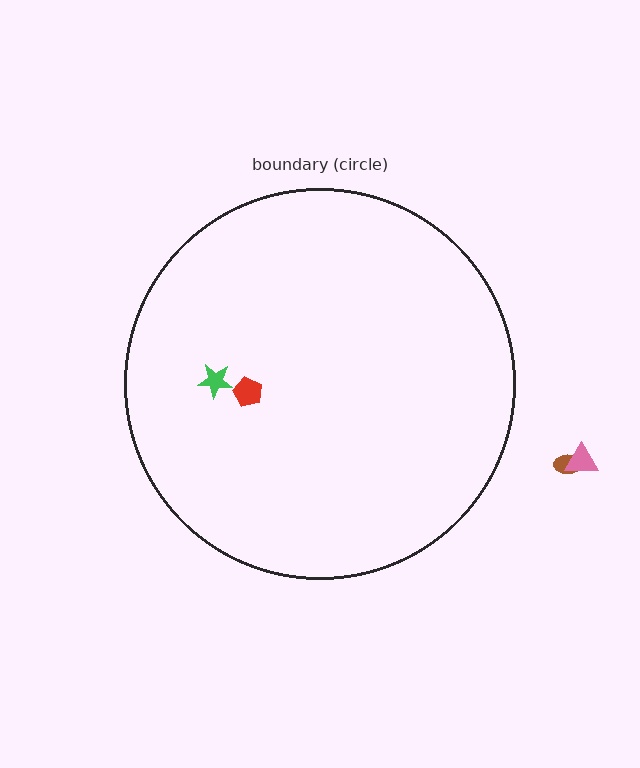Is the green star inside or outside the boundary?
Inside.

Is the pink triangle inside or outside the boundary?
Outside.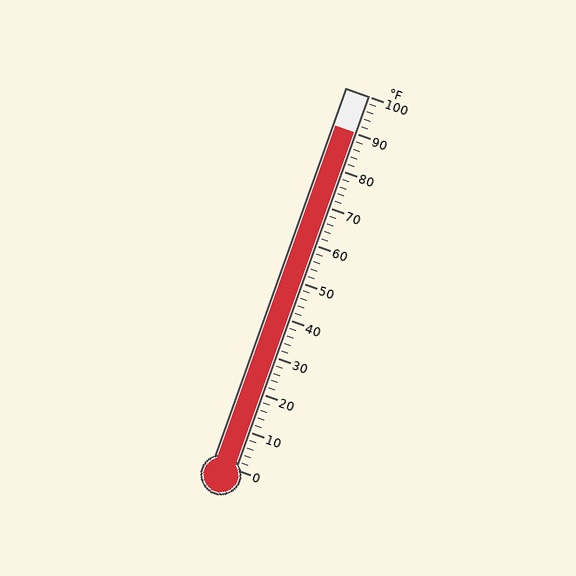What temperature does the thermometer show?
The thermometer shows approximately 90°F.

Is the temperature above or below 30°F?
The temperature is above 30°F.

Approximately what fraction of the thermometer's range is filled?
The thermometer is filled to approximately 90% of its range.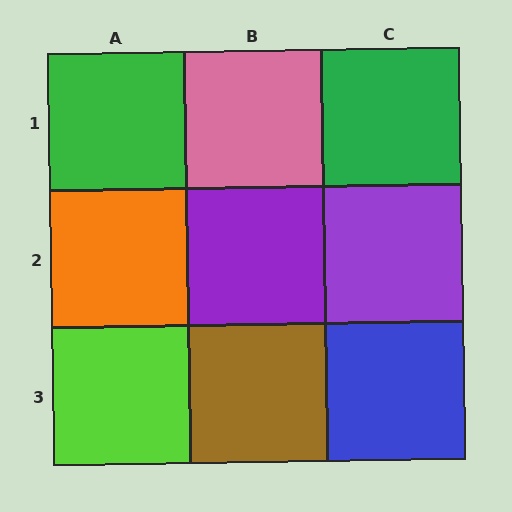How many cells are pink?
1 cell is pink.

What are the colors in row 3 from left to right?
Lime, brown, blue.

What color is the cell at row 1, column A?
Green.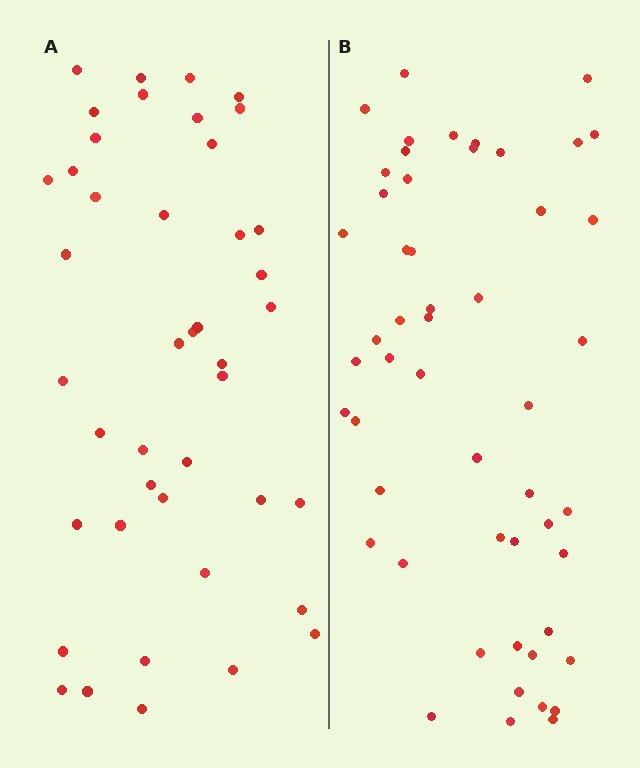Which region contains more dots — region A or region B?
Region B (the right region) has more dots.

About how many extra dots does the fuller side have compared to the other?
Region B has roughly 8 or so more dots than region A.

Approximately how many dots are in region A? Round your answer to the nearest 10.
About 40 dots. (The exact count is 43, which rounds to 40.)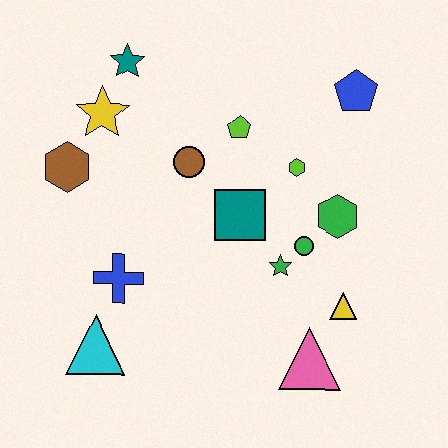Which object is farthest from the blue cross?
The blue pentagon is farthest from the blue cross.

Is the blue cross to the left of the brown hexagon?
No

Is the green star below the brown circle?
Yes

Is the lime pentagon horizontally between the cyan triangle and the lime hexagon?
Yes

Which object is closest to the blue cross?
The cyan triangle is closest to the blue cross.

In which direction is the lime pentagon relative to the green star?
The lime pentagon is above the green star.